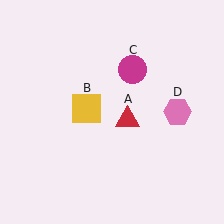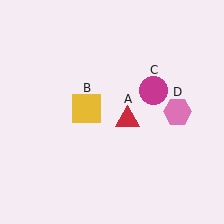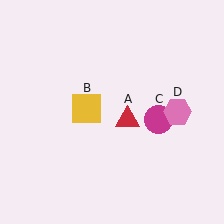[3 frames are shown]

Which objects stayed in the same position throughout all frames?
Red triangle (object A) and yellow square (object B) and pink hexagon (object D) remained stationary.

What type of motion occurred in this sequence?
The magenta circle (object C) rotated clockwise around the center of the scene.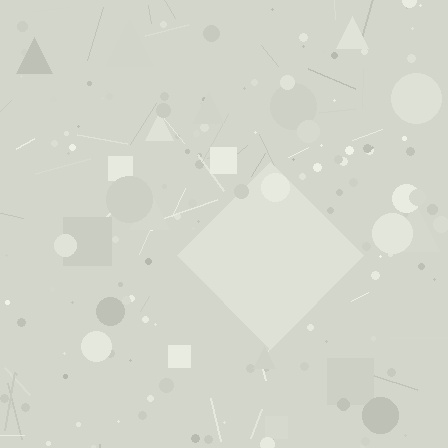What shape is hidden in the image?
A diamond is hidden in the image.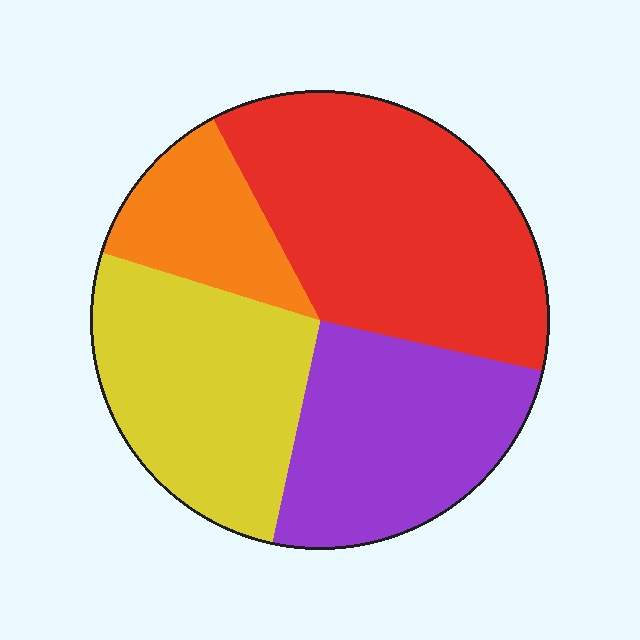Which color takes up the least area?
Orange, at roughly 10%.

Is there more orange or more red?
Red.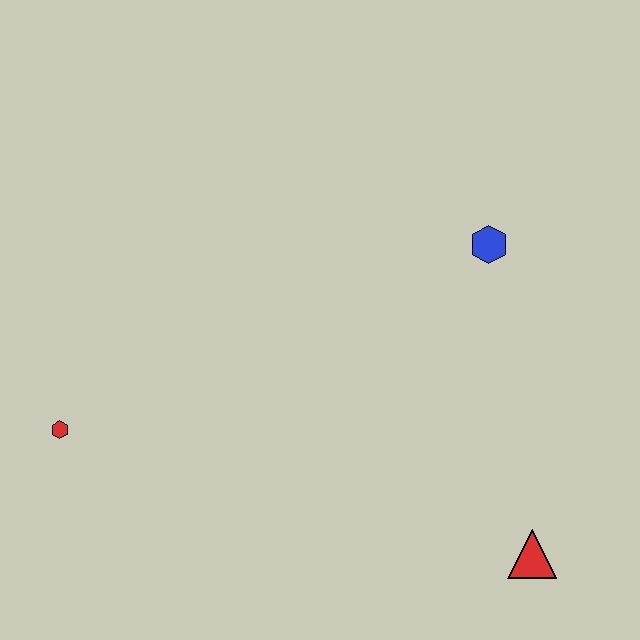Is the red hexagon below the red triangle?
No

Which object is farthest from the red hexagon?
The red triangle is farthest from the red hexagon.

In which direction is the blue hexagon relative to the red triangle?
The blue hexagon is above the red triangle.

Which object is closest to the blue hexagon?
The red triangle is closest to the blue hexagon.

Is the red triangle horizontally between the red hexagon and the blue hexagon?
No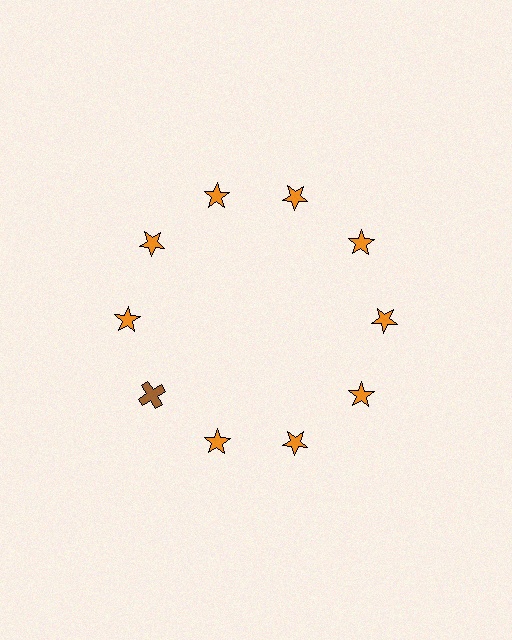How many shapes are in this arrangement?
There are 10 shapes arranged in a ring pattern.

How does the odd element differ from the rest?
It differs in both color (brown instead of orange) and shape (cross instead of star).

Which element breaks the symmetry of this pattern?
The brown cross at roughly the 8 o'clock position breaks the symmetry. All other shapes are orange stars.